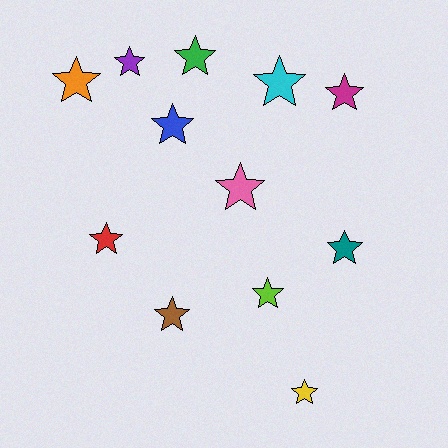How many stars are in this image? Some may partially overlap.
There are 12 stars.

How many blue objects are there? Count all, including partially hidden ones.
There is 1 blue object.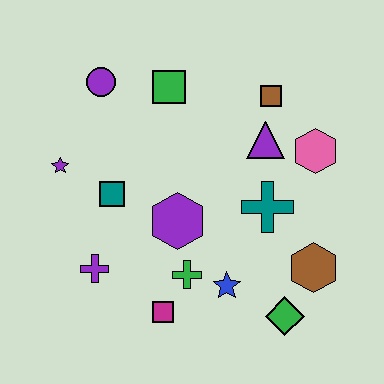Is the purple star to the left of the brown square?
Yes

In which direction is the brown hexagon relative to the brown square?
The brown hexagon is below the brown square.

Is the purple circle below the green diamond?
No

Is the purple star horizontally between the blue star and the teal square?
No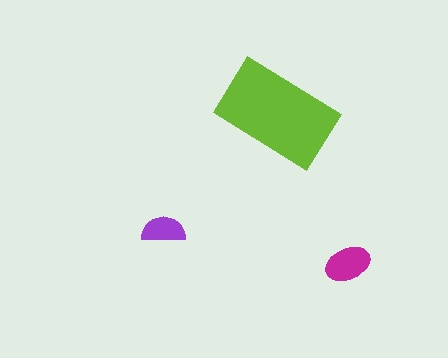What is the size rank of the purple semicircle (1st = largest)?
3rd.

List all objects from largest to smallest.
The lime rectangle, the magenta ellipse, the purple semicircle.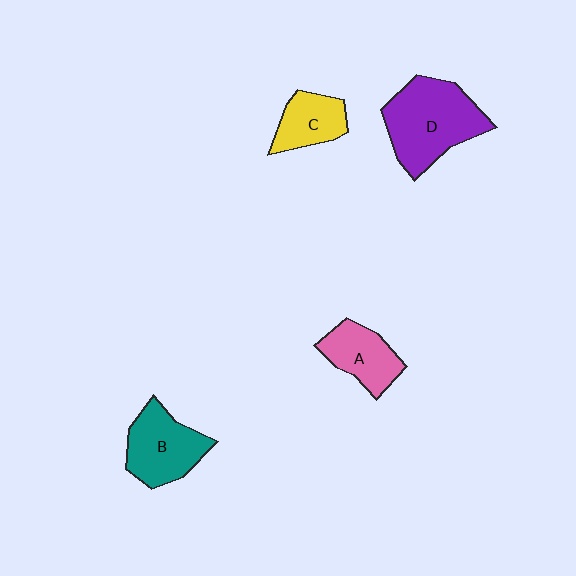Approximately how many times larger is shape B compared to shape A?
Approximately 1.3 times.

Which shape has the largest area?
Shape D (purple).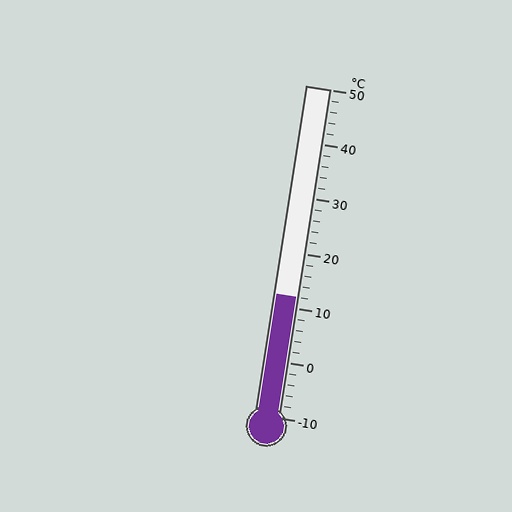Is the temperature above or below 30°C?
The temperature is below 30°C.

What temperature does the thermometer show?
The thermometer shows approximately 12°C.